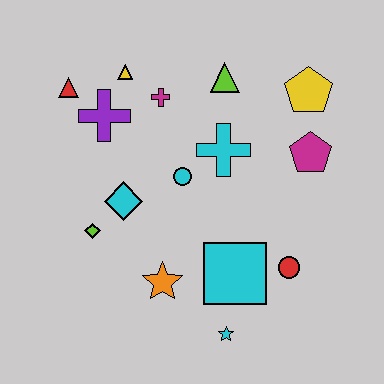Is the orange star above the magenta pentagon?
No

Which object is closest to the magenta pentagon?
The yellow pentagon is closest to the magenta pentagon.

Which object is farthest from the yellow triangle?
The cyan star is farthest from the yellow triangle.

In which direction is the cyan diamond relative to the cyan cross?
The cyan diamond is to the left of the cyan cross.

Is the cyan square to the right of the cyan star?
Yes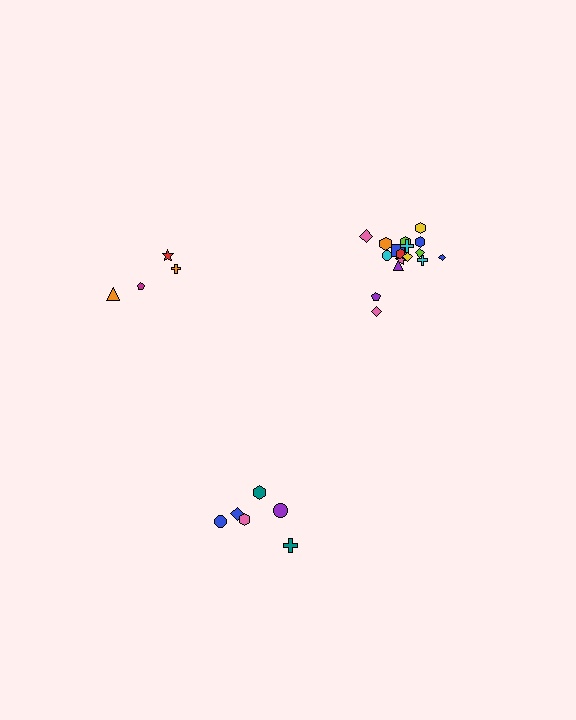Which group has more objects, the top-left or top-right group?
The top-right group.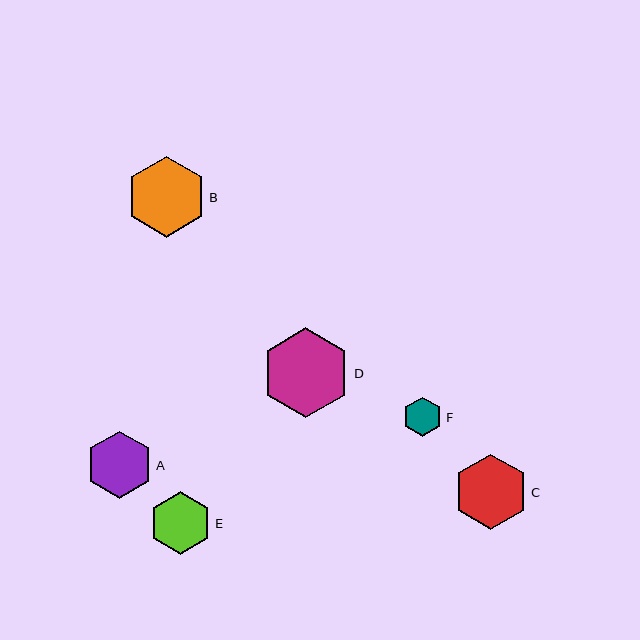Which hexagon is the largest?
Hexagon D is the largest with a size of approximately 90 pixels.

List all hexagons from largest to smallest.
From largest to smallest: D, B, C, A, E, F.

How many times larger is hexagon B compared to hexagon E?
Hexagon B is approximately 1.3 times the size of hexagon E.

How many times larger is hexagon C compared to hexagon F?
Hexagon C is approximately 1.9 times the size of hexagon F.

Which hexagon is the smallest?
Hexagon F is the smallest with a size of approximately 39 pixels.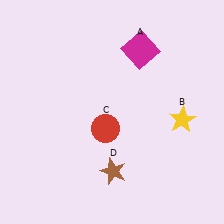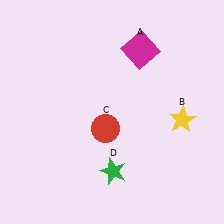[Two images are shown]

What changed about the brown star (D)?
In Image 1, D is brown. In Image 2, it changed to green.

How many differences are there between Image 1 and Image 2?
There is 1 difference between the two images.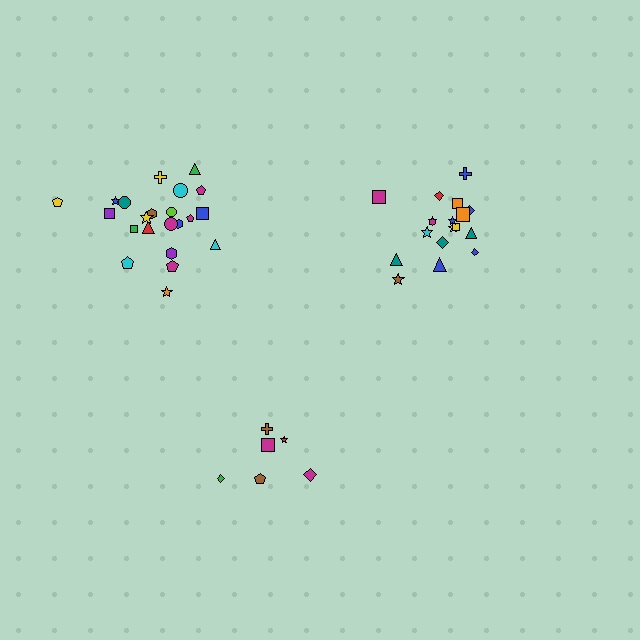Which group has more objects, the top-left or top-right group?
The top-left group.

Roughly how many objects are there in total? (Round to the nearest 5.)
Roughly 45 objects in total.